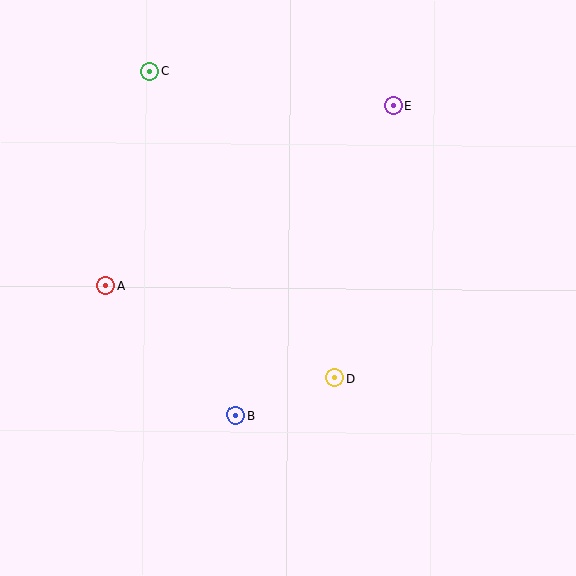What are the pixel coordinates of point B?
Point B is at (236, 415).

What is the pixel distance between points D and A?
The distance between D and A is 247 pixels.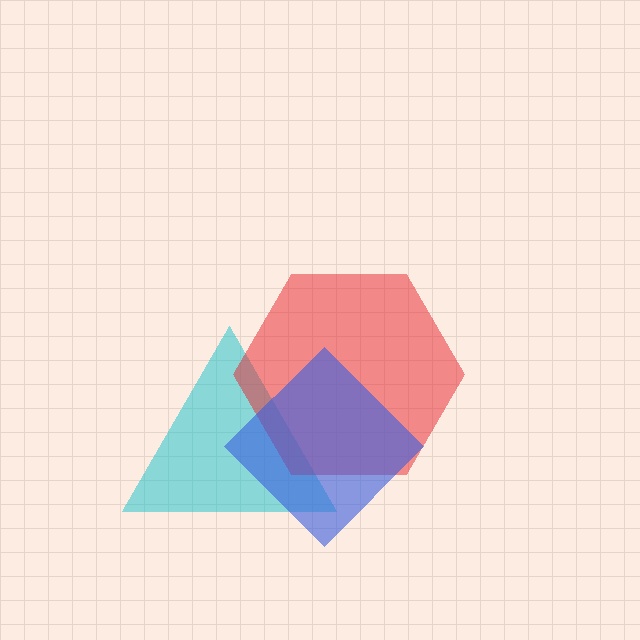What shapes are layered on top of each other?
The layered shapes are: a cyan triangle, a red hexagon, a blue diamond.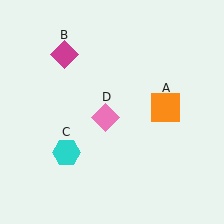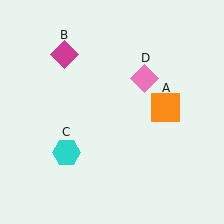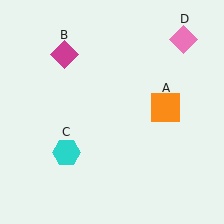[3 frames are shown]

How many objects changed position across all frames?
1 object changed position: pink diamond (object D).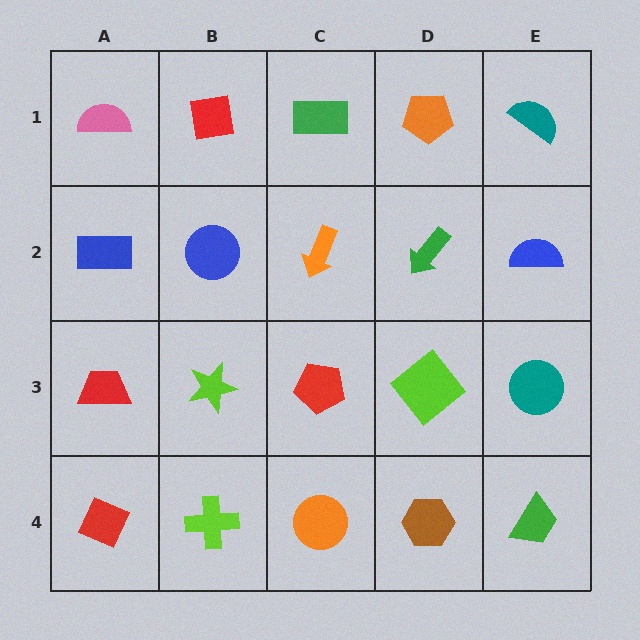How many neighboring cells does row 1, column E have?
2.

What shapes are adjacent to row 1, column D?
A green arrow (row 2, column D), a green rectangle (row 1, column C), a teal semicircle (row 1, column E).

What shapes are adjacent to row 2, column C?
A green rectangle (row 1, column C), a red pentagon (row 3, column C), a blue circle (row 2, column B), a green arrow (row 2, column D).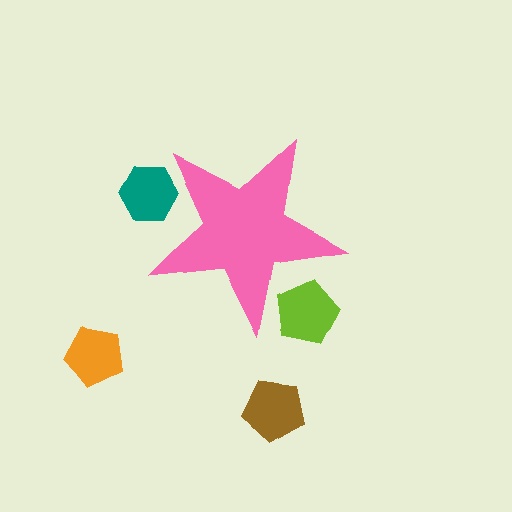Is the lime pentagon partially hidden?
Yes, the lime pentagon is partially hidden behind the pink star.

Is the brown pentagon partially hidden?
No, the brown pentagon is fully visible.